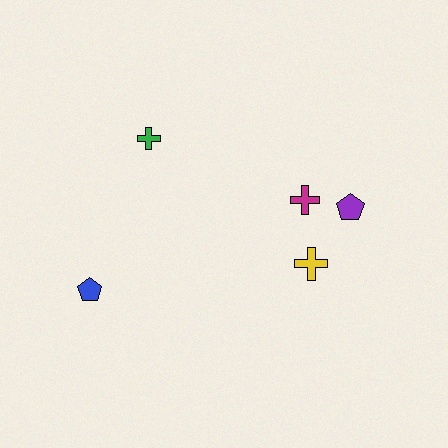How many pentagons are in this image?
There are 2 pentagons.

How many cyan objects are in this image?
There are no cyan objects.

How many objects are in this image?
There are 5 objects.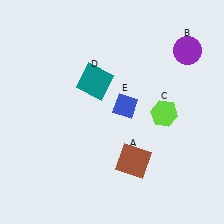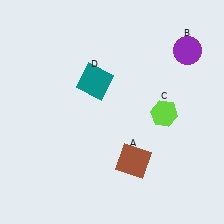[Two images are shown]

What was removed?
The blue diamond (E) was removed in Image 2.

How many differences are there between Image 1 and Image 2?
There is 1 difference between the two images.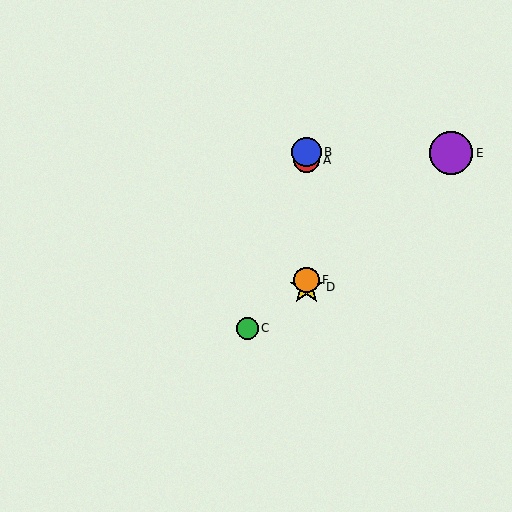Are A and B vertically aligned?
Yes, both are at x≈307.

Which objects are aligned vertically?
Objects A, B, D, F are aligned vertically.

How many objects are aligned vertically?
4 objects (A, B, D, F) are aligned vertically.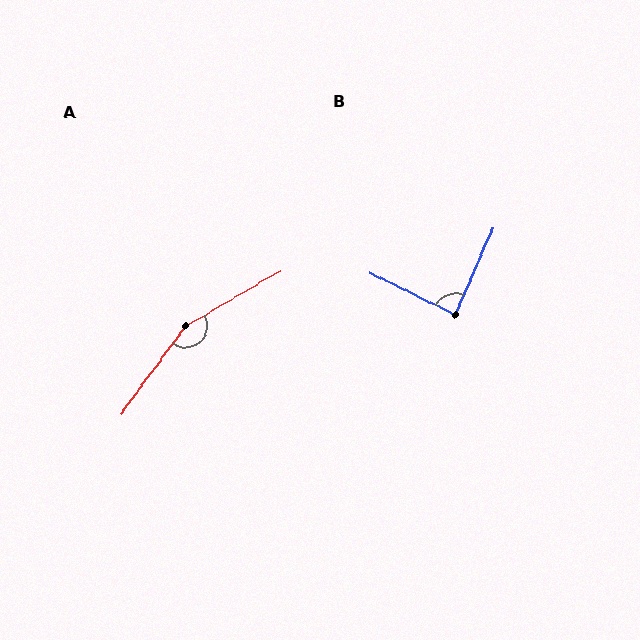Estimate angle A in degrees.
Approximately 156 degrees.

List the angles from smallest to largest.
B (87°), A (156°).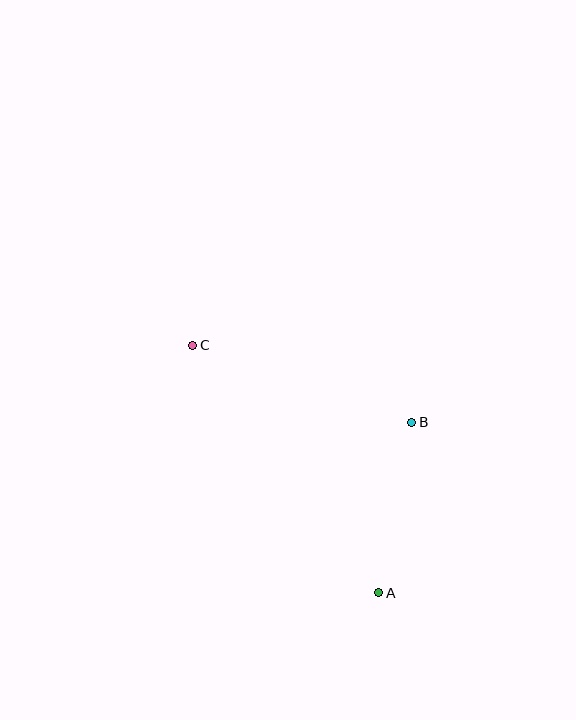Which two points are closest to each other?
Points A and B are closest to each other.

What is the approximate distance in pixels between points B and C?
The distance between B and C is approximately 232 pixels.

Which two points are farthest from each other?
Points A and C are farthest from each other.